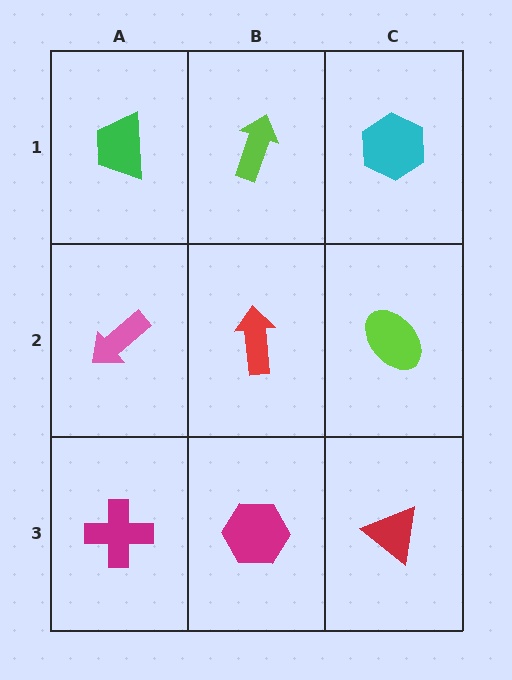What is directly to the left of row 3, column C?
A magenta hexagon.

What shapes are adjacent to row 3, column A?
A pink arrow (row 2, column A), a magenta hexagon (row 3, column B).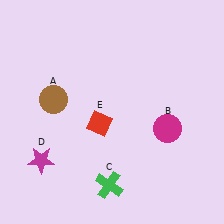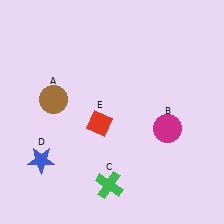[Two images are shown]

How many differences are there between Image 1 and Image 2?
There is 1 difference between the two images.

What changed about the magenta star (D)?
In Image 1, D is magenta. In Image 2, it changed to blue.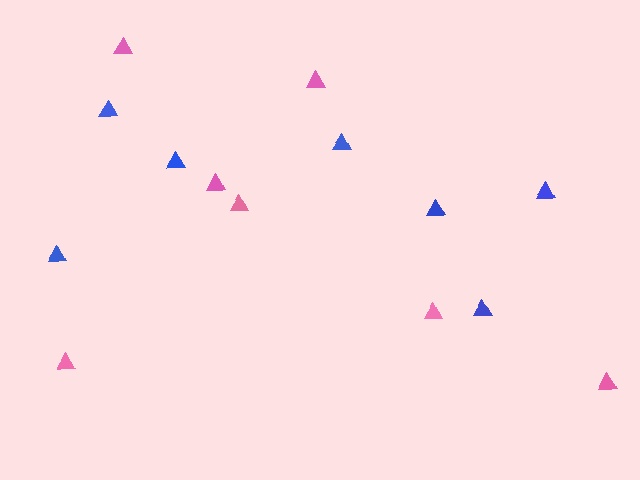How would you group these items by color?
There are 2 groups: one group of pink triangles (7) and one group of blue triangles (7).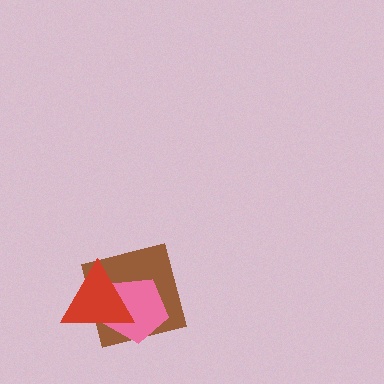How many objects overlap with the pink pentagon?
2 objects overlap with the pink pentagon.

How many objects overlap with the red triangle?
2 objects overlap with the red triangle.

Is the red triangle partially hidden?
No, no other shape covers it.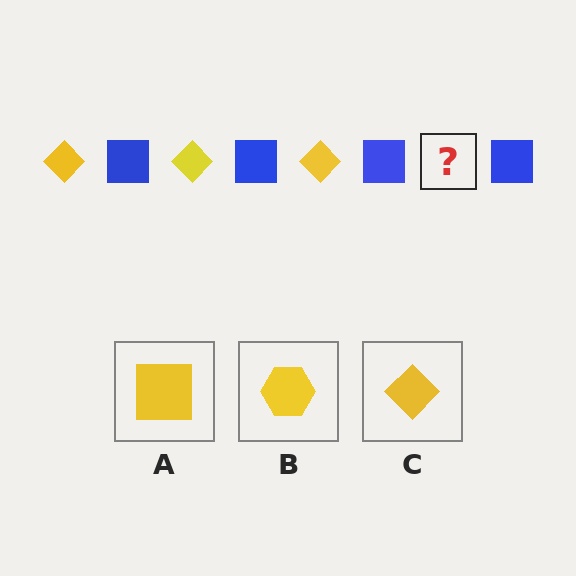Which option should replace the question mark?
Option C.